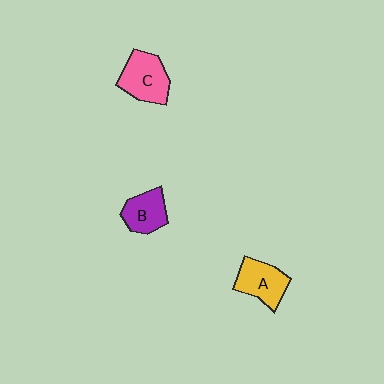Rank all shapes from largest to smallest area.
From largest to smallest: C (pink), A (yellow), B (purple).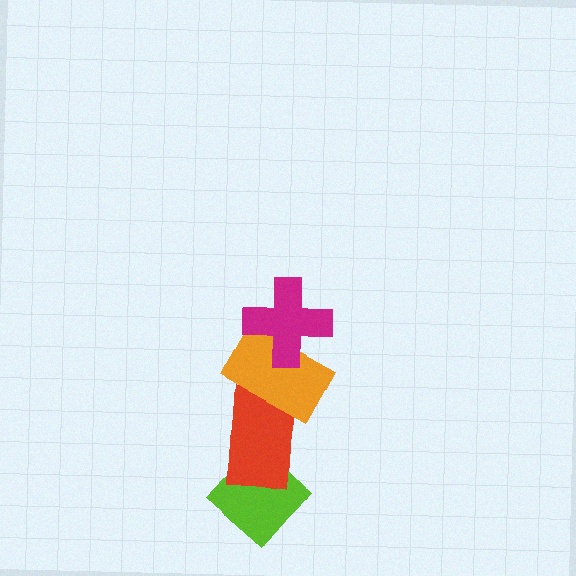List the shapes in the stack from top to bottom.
From top to bottom: the magenta cross, the orange rectangle, the red rectangle, the lime diamond.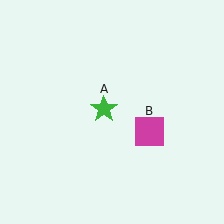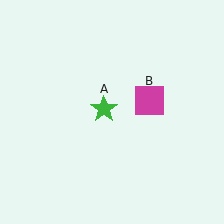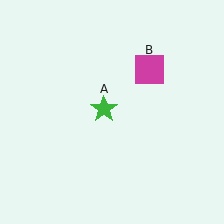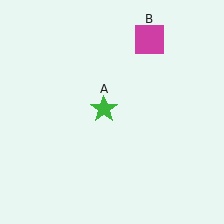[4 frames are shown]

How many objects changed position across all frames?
1 object changed position: magenta square (object B).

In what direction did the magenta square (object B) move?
The magenta square (object B) moved up.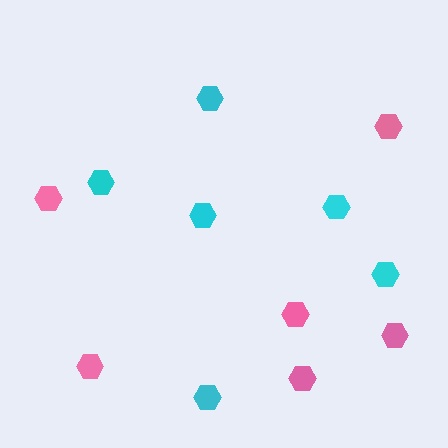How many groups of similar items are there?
There are 2 groups: one group of pink hexagons (6) and one group of cyan hexagons (6).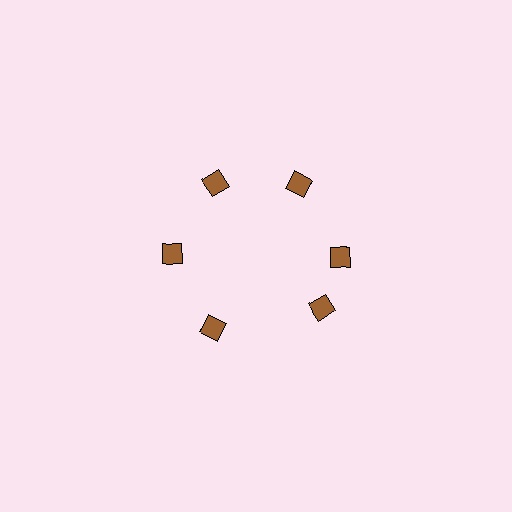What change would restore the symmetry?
The symmetry would be restored by rotating it back into even spacing with its neighbors so that all 6 diamonds sit at equal angles and equal distance from the center.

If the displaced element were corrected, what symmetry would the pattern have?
It would have 6-fold rotational symmetry — the pattern would map onto itself every 60 degrees.